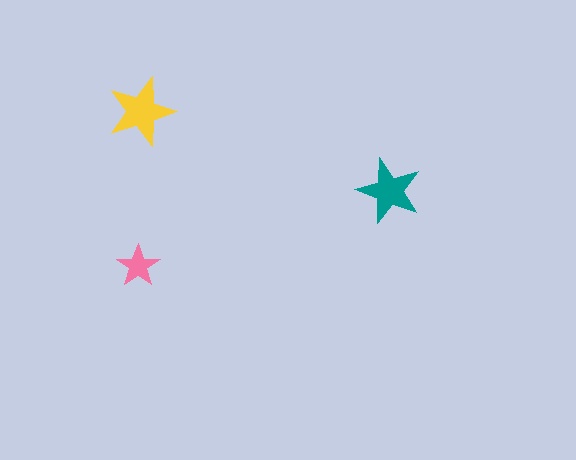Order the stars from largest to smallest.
the yellow one, the teal one, the pink one.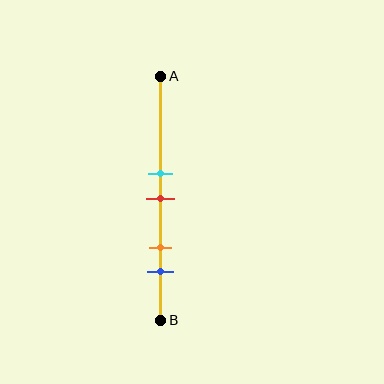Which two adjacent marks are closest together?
The cyan and red marks are the closest adjacent pair.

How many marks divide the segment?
There are 4 marks dividing the segment.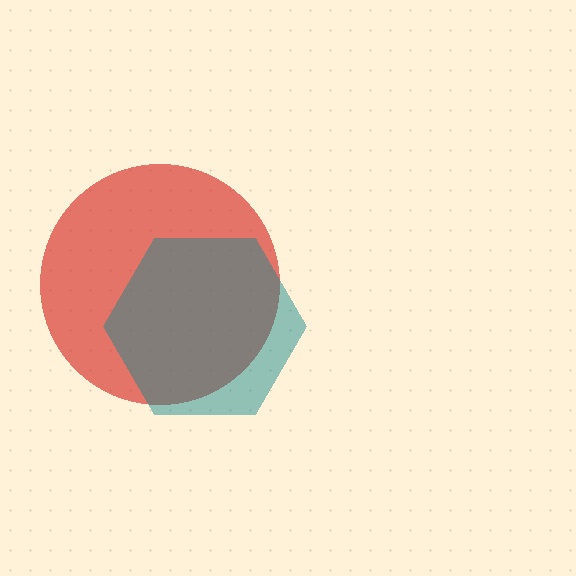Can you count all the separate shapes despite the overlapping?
Yes, there are 2 separate shapes.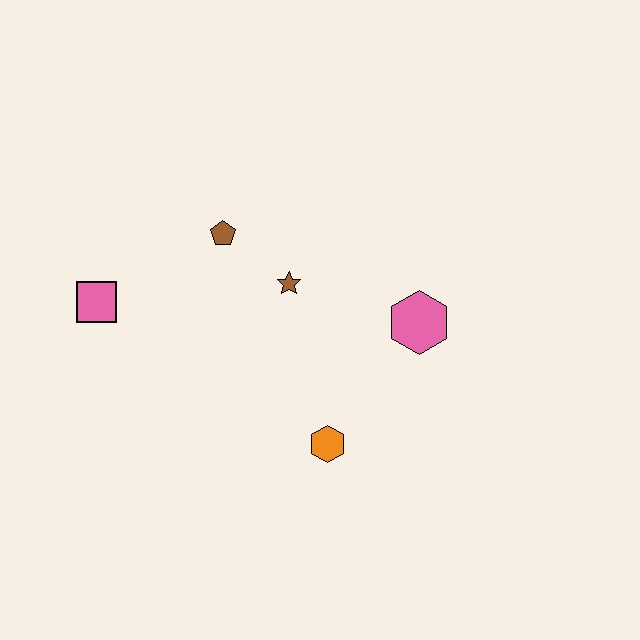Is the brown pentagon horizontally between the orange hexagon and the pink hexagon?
No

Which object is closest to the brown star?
The brown pentagon is closest to the brown star.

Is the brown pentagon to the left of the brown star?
Yes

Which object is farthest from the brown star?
The pink square is farthest from the brown star.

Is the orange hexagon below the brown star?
Yes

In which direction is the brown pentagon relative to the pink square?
The brown pentagon is to the right of the pink square.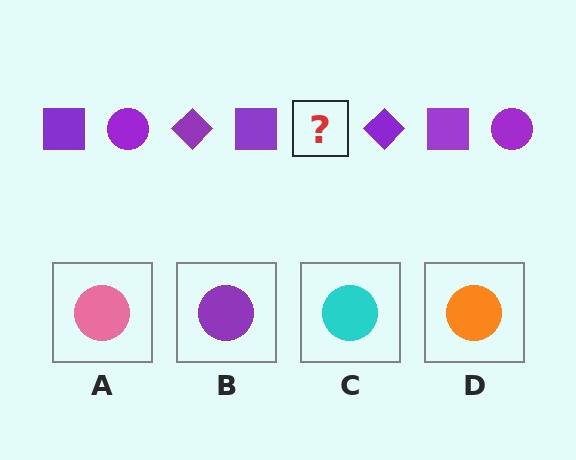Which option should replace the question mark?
Option B.